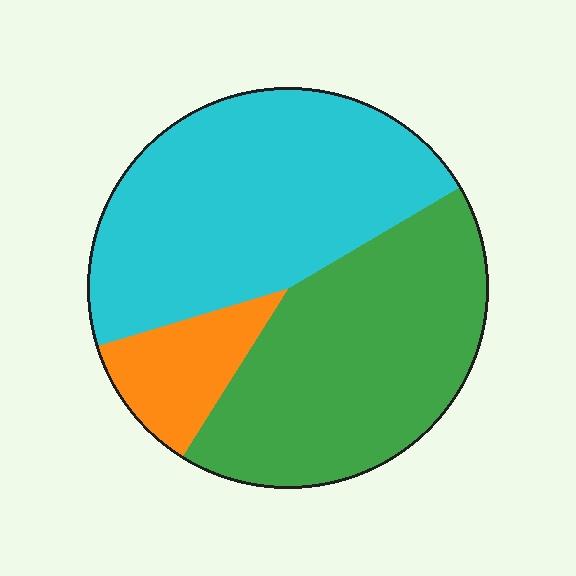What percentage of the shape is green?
Green takes up about two fifths (2/5) of the shape.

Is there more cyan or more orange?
Cyan.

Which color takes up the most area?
Cyan, at roughly 45%.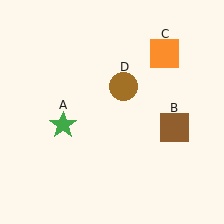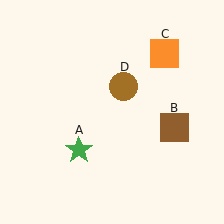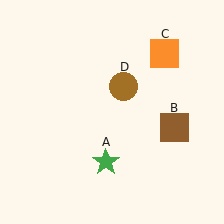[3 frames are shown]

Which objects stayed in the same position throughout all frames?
Brown square (object B) and orange square (object C) and brown circle (object D) remained stationary.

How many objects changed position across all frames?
1 object changed position: green star (object A).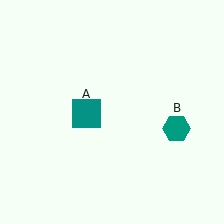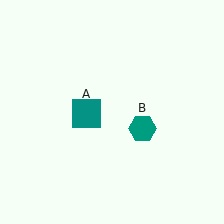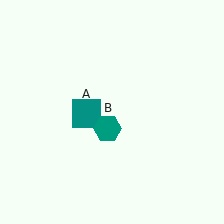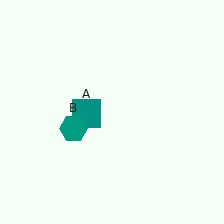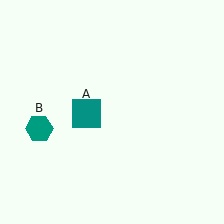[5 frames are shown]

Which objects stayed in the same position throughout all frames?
Teal square (object A) remained stationary.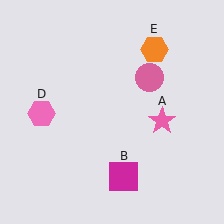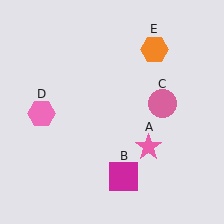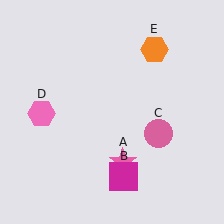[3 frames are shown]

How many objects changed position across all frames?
2 objects changed position: pink star (object A), pink circle (object C).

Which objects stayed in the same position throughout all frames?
Magenta square (object B) and pink hexagon (object D) and orange hexagon (object E) remained stationary.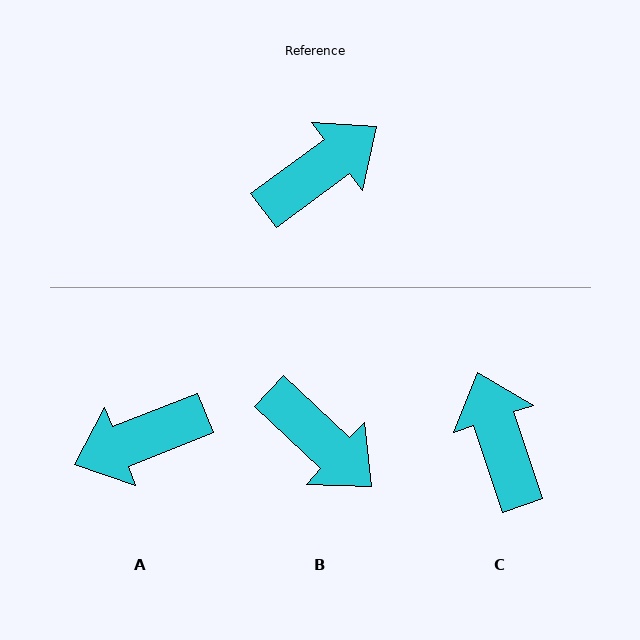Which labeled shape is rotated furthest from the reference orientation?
A, about 165 degrees away.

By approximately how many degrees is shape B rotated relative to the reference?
Approximately 80 degrees clockwise.